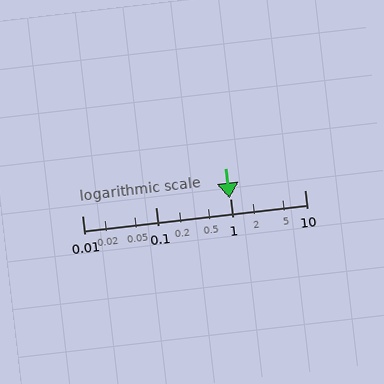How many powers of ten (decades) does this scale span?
The scale spans 3 decades, from 0.01 to 10.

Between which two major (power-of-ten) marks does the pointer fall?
The pointer is between 0.1 and 1.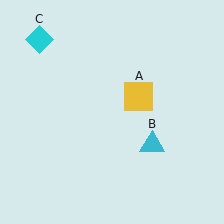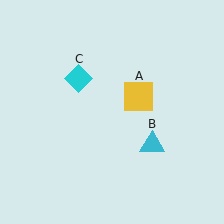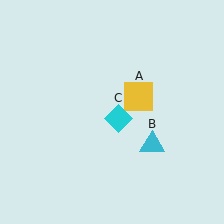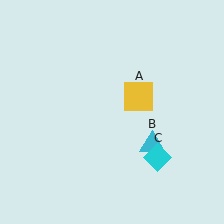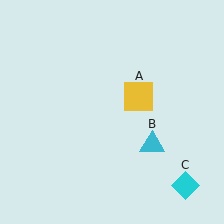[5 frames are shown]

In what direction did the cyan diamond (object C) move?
The cyan diamond (object C) moved down and to the right.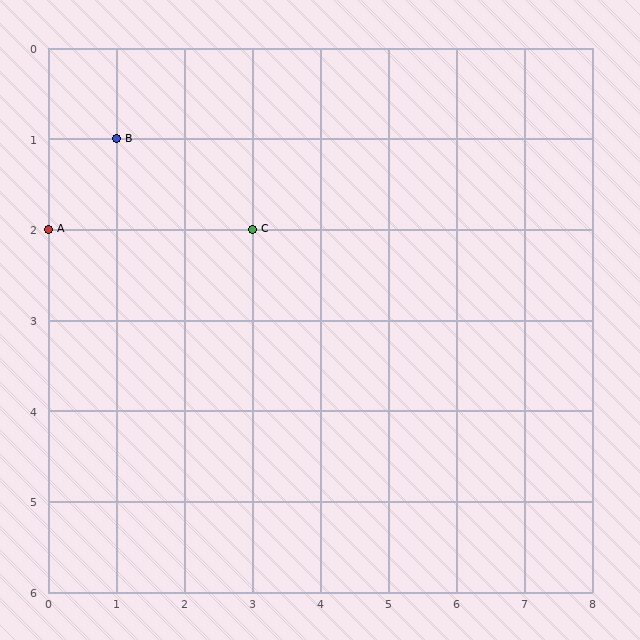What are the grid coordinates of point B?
Point B is at grid coordinates (1, 1).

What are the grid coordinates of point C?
Point C is at grid coordinates (3, 2).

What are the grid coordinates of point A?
Point A is at grid coordinates (0, 2).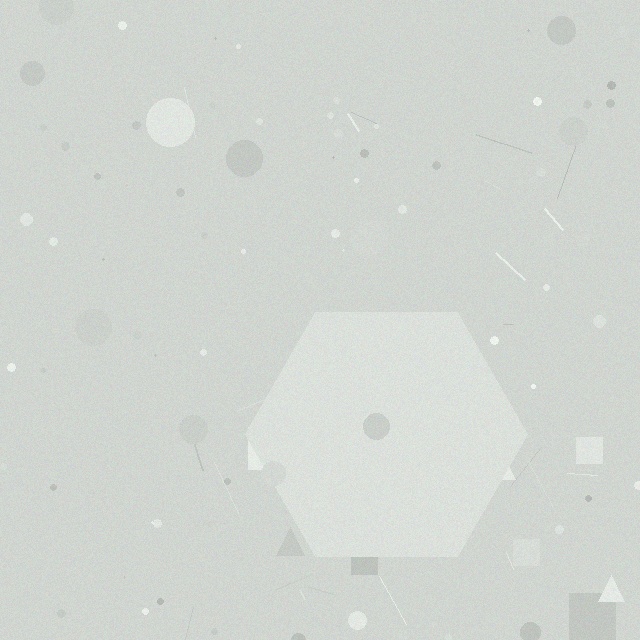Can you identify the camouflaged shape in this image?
The camouflaged shape is a hexagon.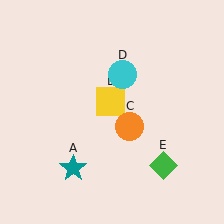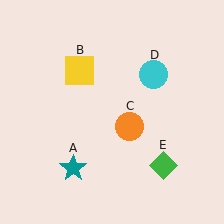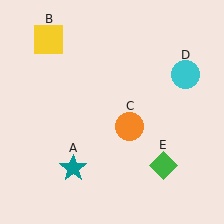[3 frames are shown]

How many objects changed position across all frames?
2 objects changed position: yellow square (object B), cyan circle (object D).